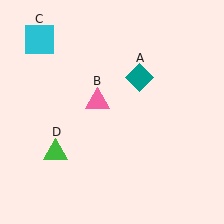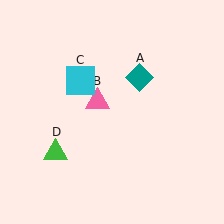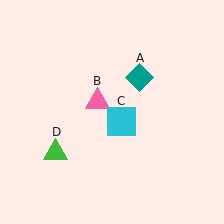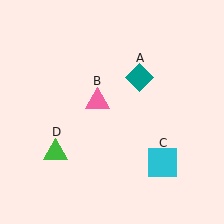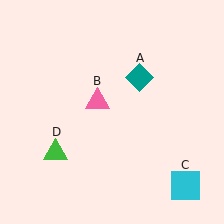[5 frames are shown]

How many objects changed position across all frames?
1 object changed position: cyan square (object C).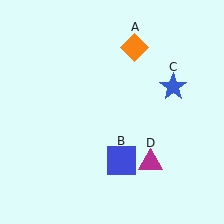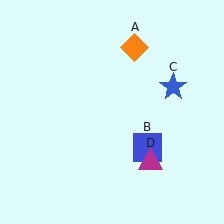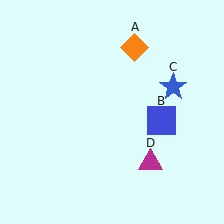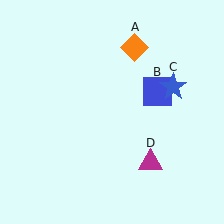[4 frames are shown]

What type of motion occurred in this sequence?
The blue square (object B) rotated counterclockwise around the center of the scene.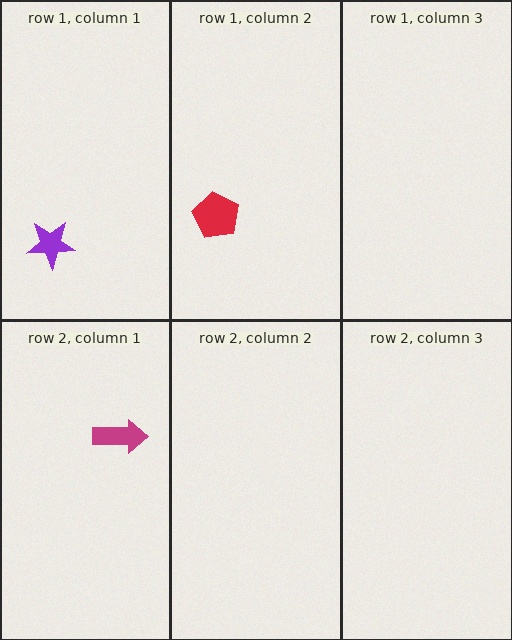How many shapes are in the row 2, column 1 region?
1.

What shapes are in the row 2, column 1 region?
The magenta arrow.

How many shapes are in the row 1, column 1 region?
1.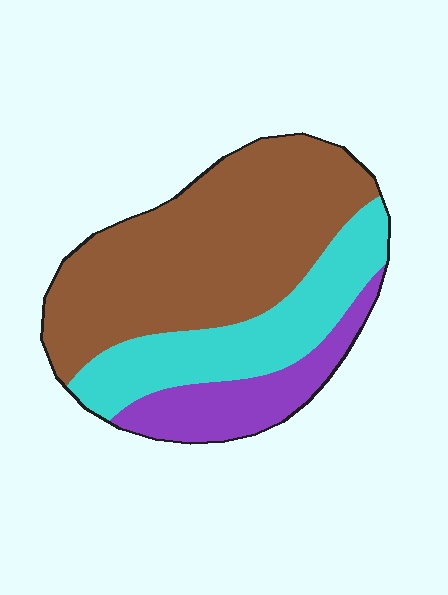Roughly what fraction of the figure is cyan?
Cyan covers 27% of the figure.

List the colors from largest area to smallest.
From largest to smallest: brown, cyan, purple.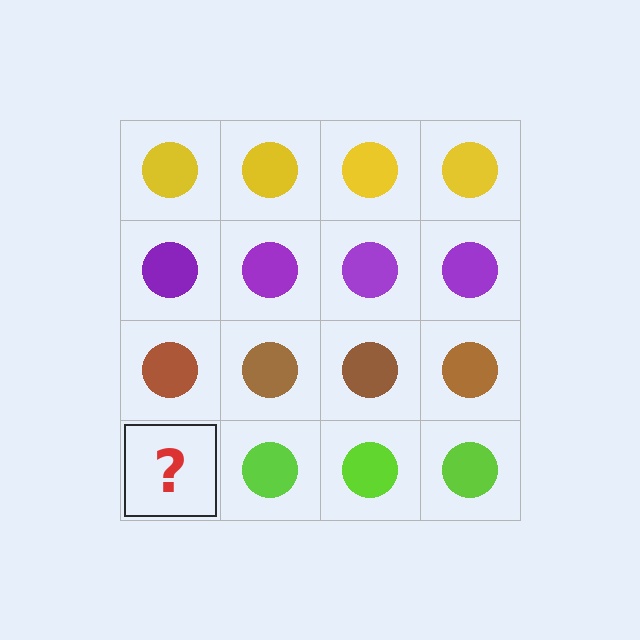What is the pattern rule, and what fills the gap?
The rule is that each row has a consistent color. The gap should be filled with a lime circle.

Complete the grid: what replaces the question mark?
The question mark should be replaced with a lime circle.